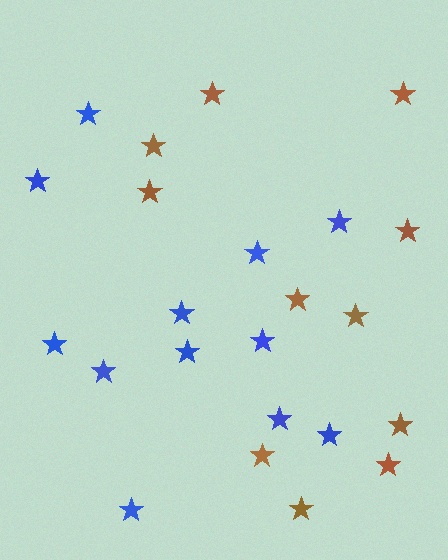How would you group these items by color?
There are 2 groups: one group of brown stars (11) and one group of blue stars (12).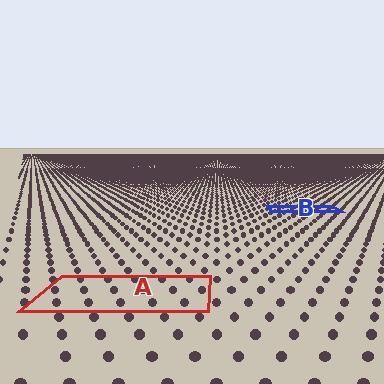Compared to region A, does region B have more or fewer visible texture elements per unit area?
Region B has more texture elements per unit area — they are packed more densely because it is farther away.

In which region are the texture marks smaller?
The texture marks are smaller in region B, because it is farther away.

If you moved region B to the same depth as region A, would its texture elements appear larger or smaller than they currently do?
They would appear larger. At a closer depth, the same texture elements are projected at a bigger on-screen size.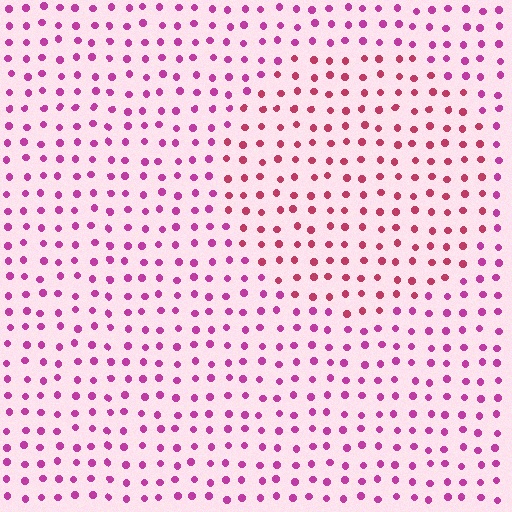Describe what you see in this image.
The image is filled with small magenta elements in a uniform arrangement. A circle-shaped region is visible where the elements are tinted to a slightly different hue, forming a subtle color boundary.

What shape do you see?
I see a circle.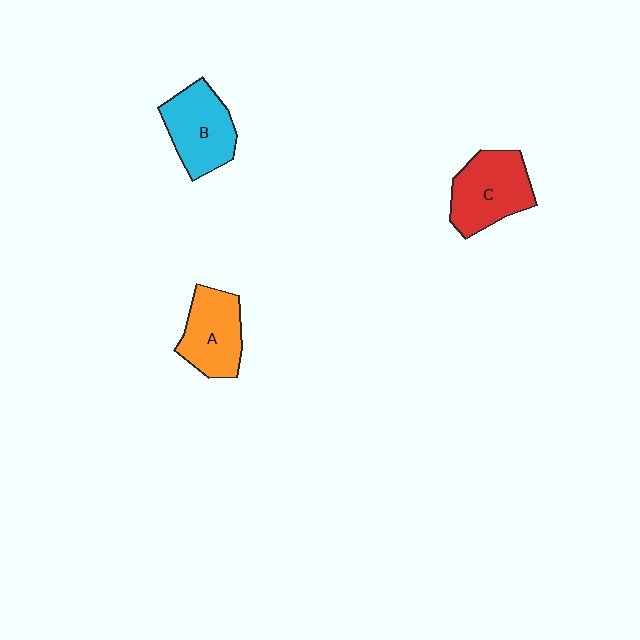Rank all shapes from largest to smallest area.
From largest to smallest: C (red), B (cyan), A (orange).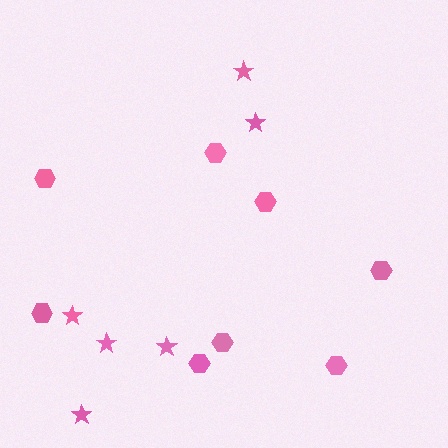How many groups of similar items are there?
There are 2 groups: one group of stars (6) and one group of hexagons (8).